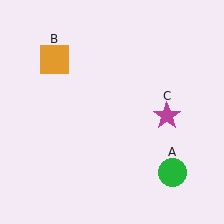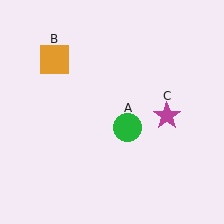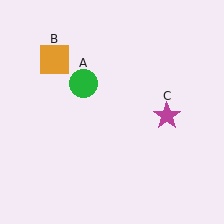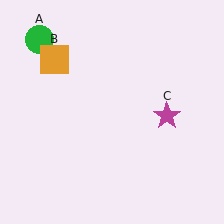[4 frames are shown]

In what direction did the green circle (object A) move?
The green circle (object A) moved up and to the left.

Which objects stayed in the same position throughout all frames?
Orange square (object B) and magenta star (object C) remained stationary.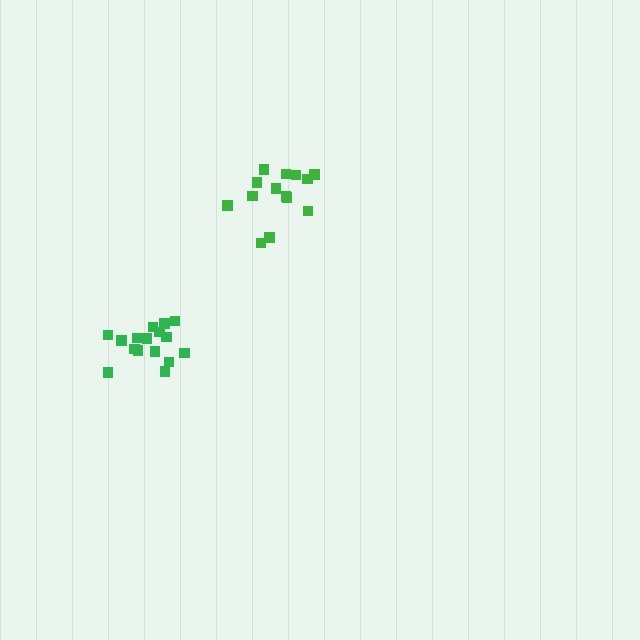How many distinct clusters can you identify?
There are 2 distinct clusters.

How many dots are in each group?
Group 1: 16 dots, Group 2: 14 dots (30 total).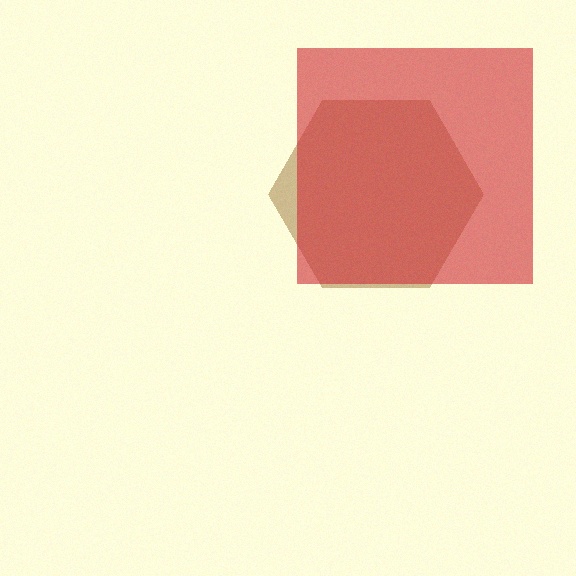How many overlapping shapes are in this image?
There are 2 overlapping shapes in the image.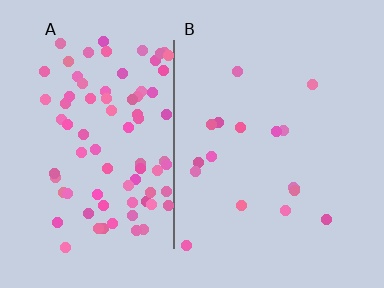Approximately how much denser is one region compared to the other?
Approximately 4.8× — region A over region B.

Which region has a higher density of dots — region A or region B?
A (the left).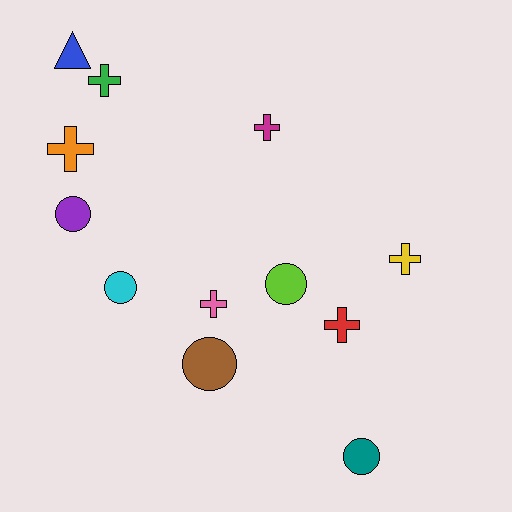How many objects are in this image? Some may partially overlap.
There are 12 objects.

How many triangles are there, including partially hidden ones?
There is 1 triangle.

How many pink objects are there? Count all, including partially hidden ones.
There is 1 pink object.